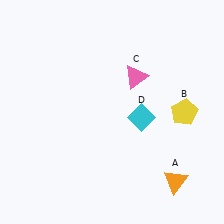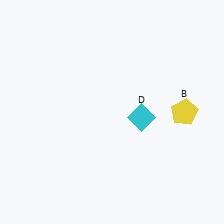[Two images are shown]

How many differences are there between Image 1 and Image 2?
There are 2 differences between the two images.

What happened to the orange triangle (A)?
The orange triangle (A) was removed in Image 2. It was in the bottom-right area of Image 1.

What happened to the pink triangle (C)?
The pink triangle (C) was removed in Image 2. It was in the top-right area of Image 1.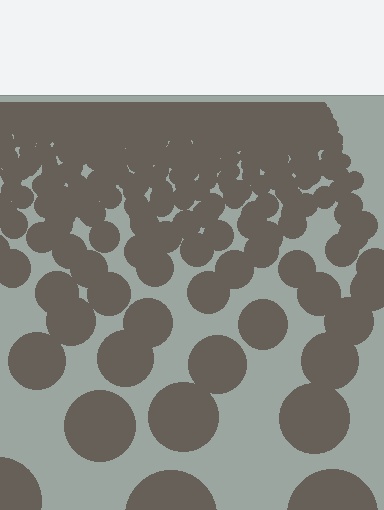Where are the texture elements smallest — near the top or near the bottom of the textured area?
Near the top.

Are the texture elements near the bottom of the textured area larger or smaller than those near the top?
Larger. Near the bottom, elements are closer to the viewer and appear at a bigger on-screen size.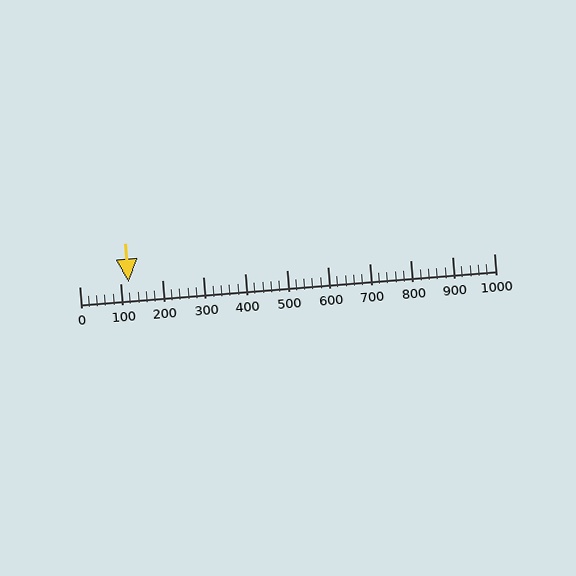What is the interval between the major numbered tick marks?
The major tick marks are spaced 100 units apart.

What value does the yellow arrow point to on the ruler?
The yellow arrow points to approximately 120.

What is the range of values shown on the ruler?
The ruler shows values from 0 to 1000.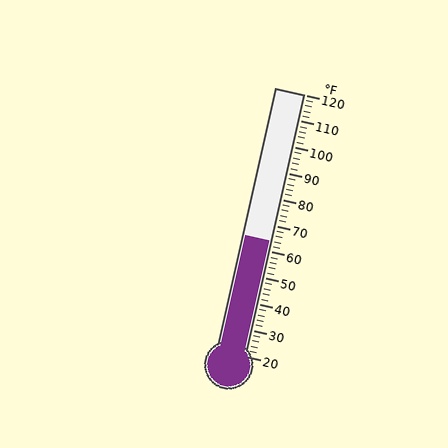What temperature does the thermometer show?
The thermometer shows approximately 64°F.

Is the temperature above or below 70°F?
The temperature is below 70°F.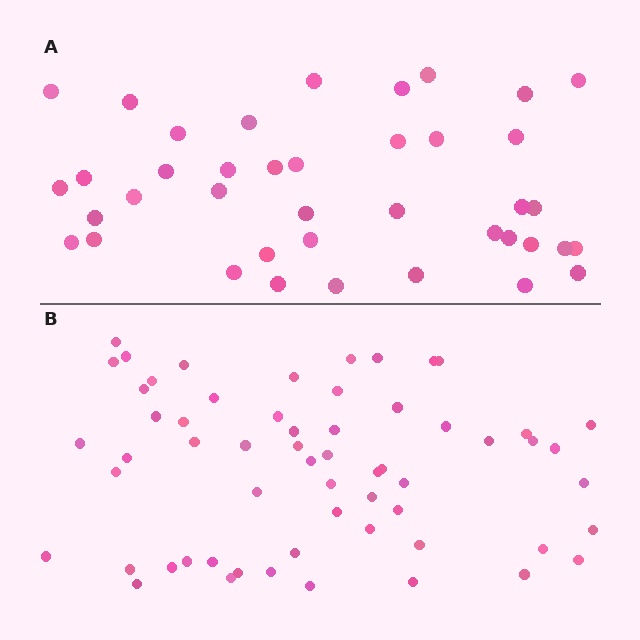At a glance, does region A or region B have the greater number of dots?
Region B (the bottom region) has more dots.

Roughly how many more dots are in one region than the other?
Region B has approximately 20 more dots than region A.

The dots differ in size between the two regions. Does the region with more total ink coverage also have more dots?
No. Region A has more total ink coverage because its dots are larger, but region B actually contains more individual dots. Total area can be misleading — the number of items is what matters here.